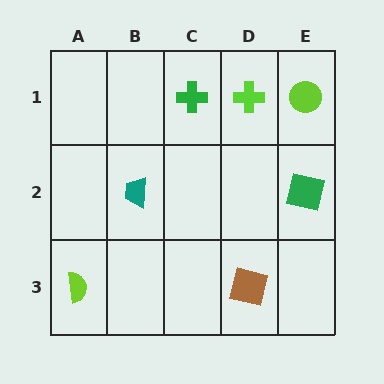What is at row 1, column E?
A lime circle.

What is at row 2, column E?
A green square.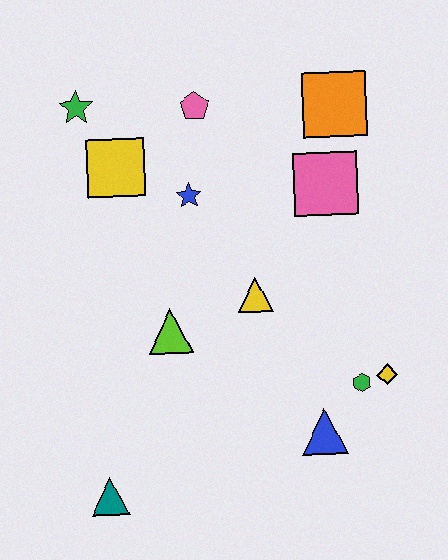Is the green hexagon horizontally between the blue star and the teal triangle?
No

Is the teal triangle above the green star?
No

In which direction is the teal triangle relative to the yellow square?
The teal triangle is below the yellow square.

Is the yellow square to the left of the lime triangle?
Yes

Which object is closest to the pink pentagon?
The blue star is closest to the pink pentagon.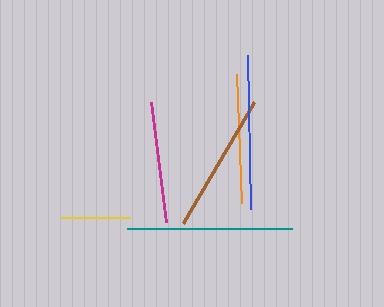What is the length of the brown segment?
The brown segment is approximately 141 pixels long.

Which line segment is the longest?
The teal line is the longest at approximately 165 pixels.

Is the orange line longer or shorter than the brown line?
The brown line is longer than the orange line.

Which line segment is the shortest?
The yellow line is the shortest at approximately 69 pixels.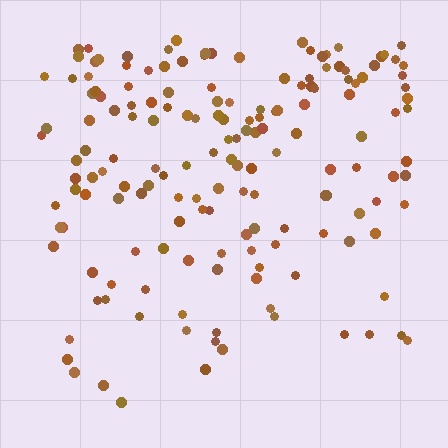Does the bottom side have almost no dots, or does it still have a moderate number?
Still a moderate number, just noticeably fewer than the top.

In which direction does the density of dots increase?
From bottom to top, with the top side densest.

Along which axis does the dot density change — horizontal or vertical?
Vertical.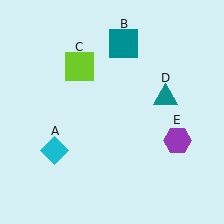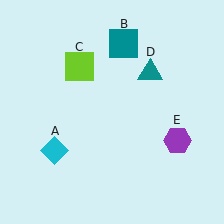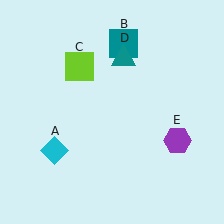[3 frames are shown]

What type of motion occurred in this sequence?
The teal triangle (object D) rotated counterclockwise around the center of the scene.